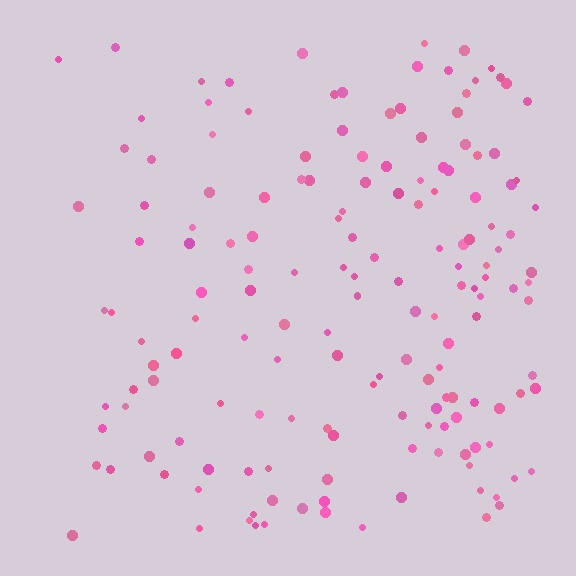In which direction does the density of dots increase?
From left to right, with the right side densest.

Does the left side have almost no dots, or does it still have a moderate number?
Still a moderate number, just noticeably fewer than the right.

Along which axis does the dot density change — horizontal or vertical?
Horizontal.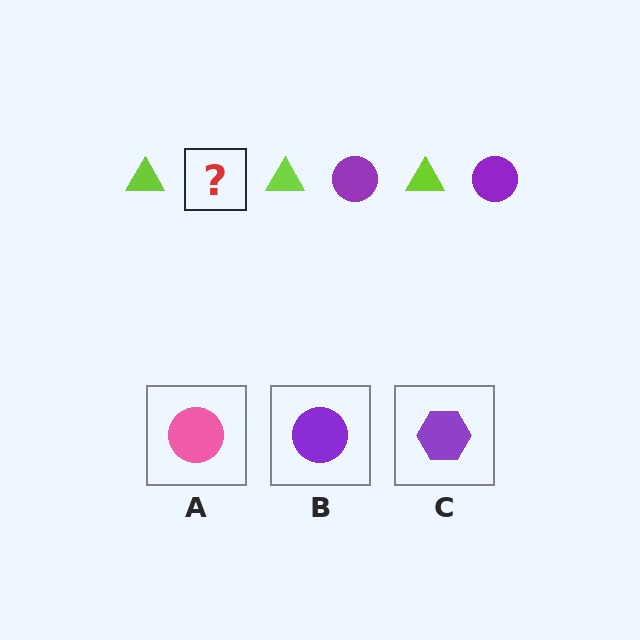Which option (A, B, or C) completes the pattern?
B.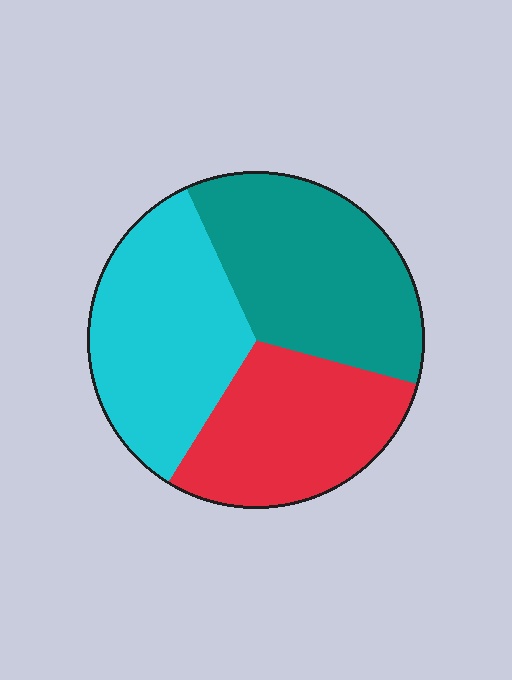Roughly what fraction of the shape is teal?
Teal covers around 35% of the shape.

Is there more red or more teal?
Teal.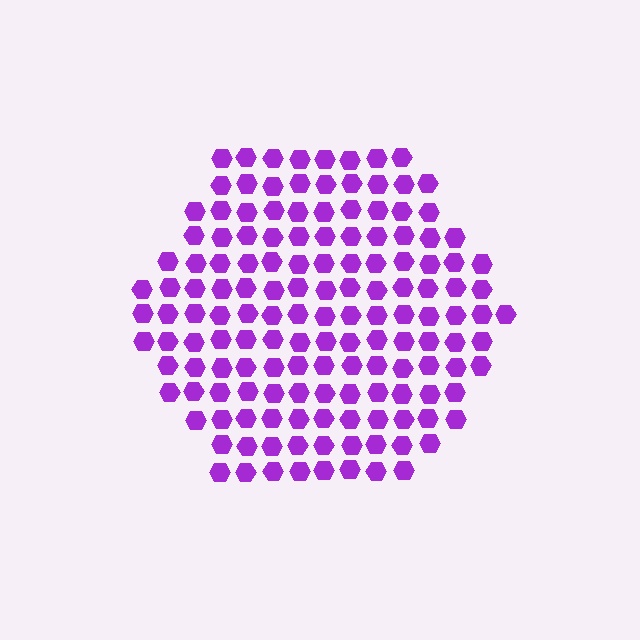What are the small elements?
The small elements are hexagons.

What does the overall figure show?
The overall figure shows a hexagon.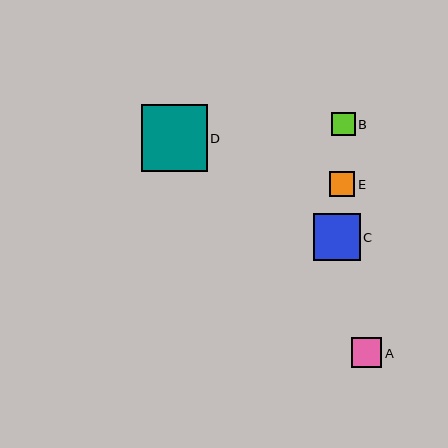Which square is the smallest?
Square B is the smallest with a size of approximately 24 pixels.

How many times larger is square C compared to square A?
Square C is approximately 1.5 times the size of square A.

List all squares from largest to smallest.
From largest to smallest: D, C, A, E, B.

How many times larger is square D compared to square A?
Square D is approximately 2.2 times the size of square A.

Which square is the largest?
Square D is the largest with a size of approximately 66 pixels.